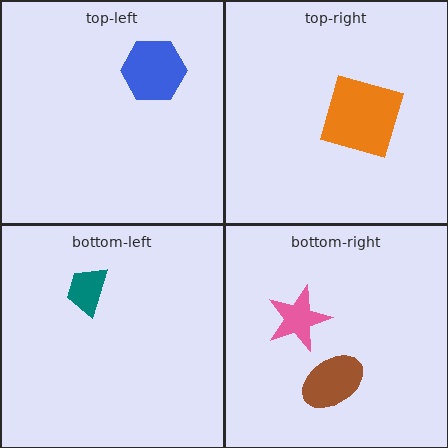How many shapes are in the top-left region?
1.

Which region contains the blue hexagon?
The top-left region.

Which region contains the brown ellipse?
The bottom-right region.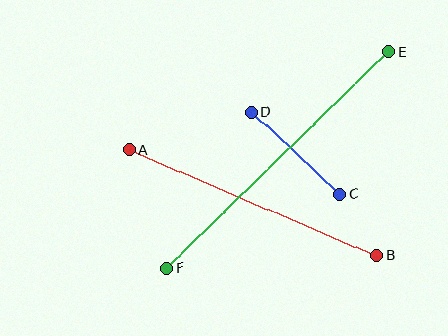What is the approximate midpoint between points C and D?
The midpoint is at approximately (296, 153) pixels.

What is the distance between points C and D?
The distance is approximately 121 pixels.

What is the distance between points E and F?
The distance is approximately 309 pixels.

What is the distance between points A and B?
The distance is approximately 269 pixels.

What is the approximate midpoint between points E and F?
The midpoint is at approximately (277, 160) pixels.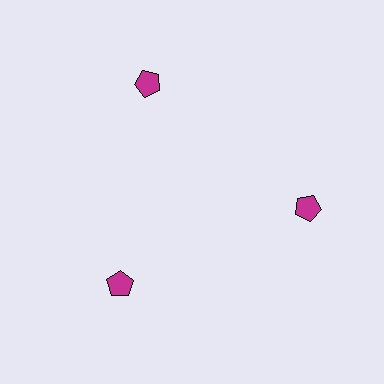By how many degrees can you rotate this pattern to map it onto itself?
The pattern maps onto itself every 120 degrees of rotation.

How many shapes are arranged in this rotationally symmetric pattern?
There are 3 shapes, arranged in 3 groups of 1.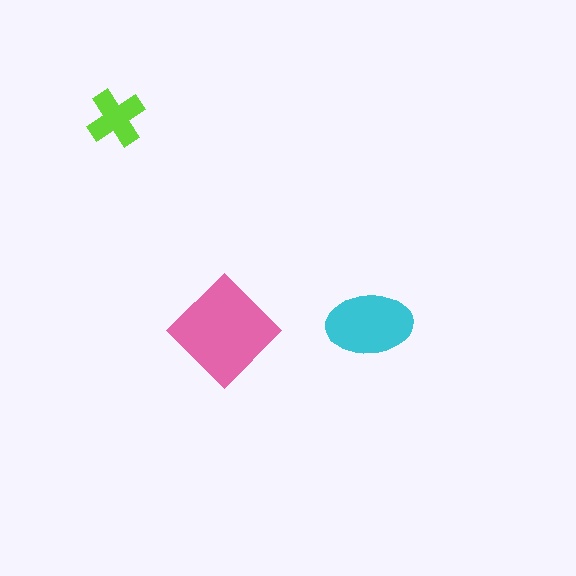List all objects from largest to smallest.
The pink diamond, the cyan ellipse, the lime cross.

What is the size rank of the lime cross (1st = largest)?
3rd.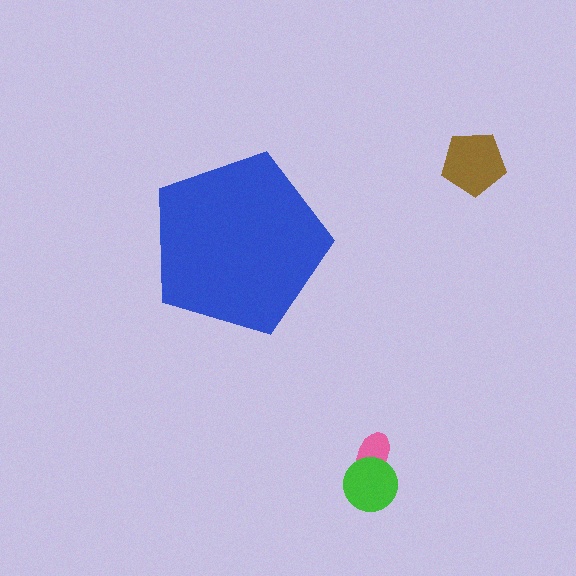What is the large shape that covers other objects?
A blue pentagon.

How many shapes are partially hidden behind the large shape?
0 shapes are partially hidden.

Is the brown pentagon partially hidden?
No, the brown pentagon is fully visible.